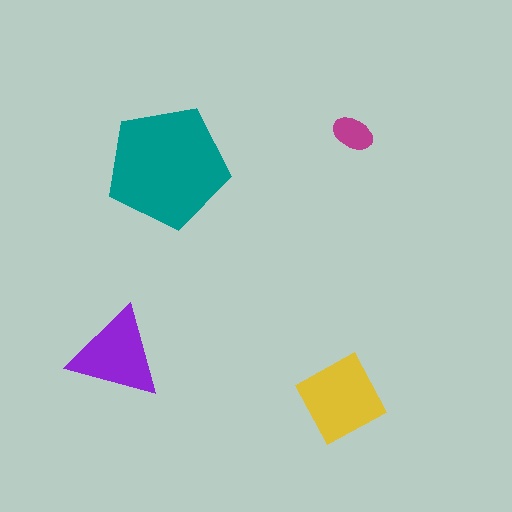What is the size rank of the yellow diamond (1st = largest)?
2nd.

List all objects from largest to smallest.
The teal pentagon, the yellow diamond, the purple triangle, the magenta ellipse.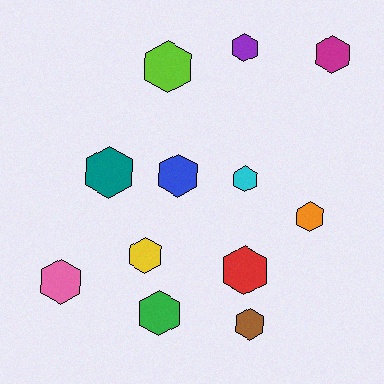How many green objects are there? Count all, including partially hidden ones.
There is 1 green object.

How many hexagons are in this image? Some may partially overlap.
There are 12 hexagons.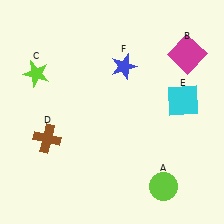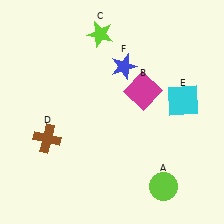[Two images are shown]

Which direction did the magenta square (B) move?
The magenta square (B) moved left.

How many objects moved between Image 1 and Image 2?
2 objects moved between the two images.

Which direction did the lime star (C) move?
The lime star (C) moved right.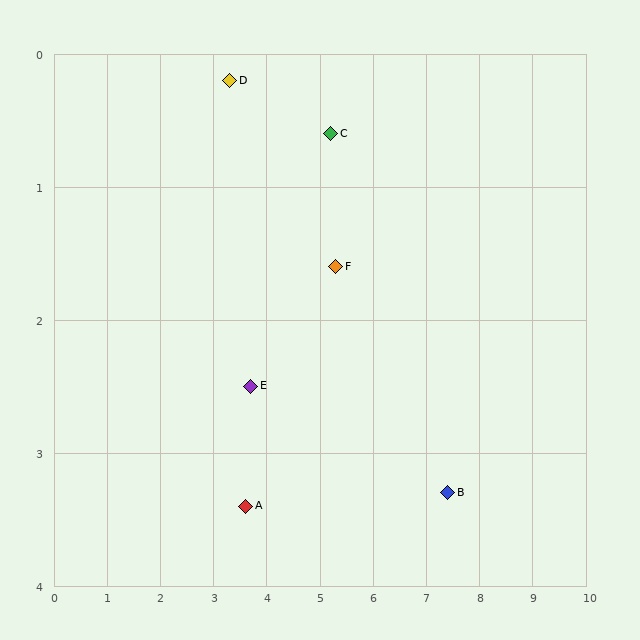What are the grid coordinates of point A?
Point A is at approximately (3.6, 3.4).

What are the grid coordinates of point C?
Point C is at approximately (5.2, 0.6).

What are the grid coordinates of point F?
Point F is at approximately (5.3, 1.6).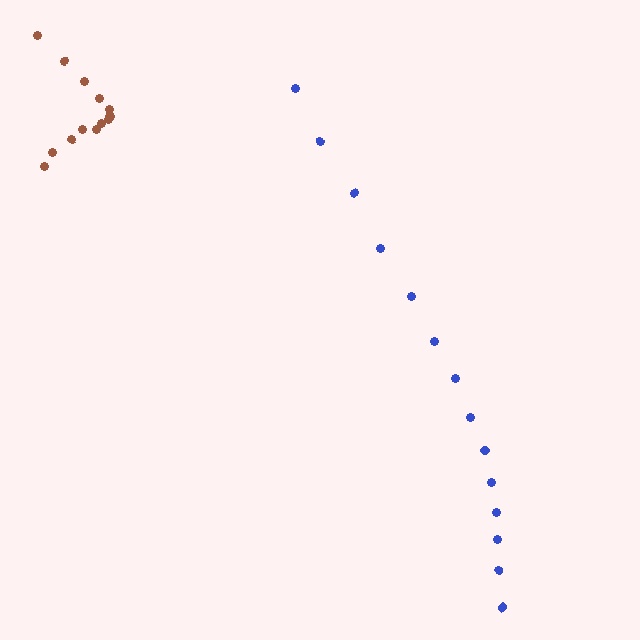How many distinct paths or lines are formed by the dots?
There are 2 distinct paths.